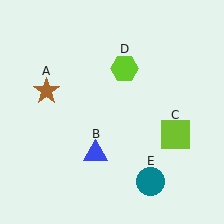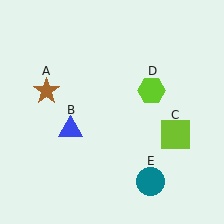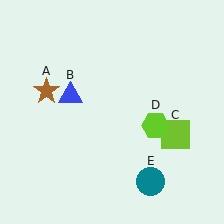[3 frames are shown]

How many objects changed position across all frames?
2 objects changed position: blue triangle (object B), lime hexagon (object D).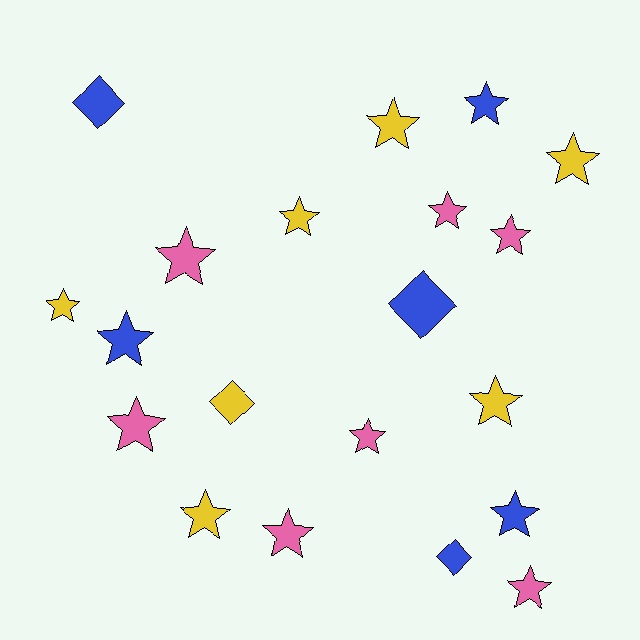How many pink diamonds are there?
There are no pink diamonds.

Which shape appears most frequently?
Star, with 16 objects.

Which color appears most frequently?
Yellow, with 7 objects.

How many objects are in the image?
There are 20 objects.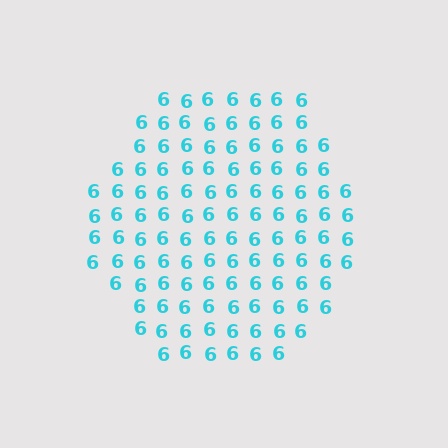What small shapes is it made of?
It is made of small digit 6's.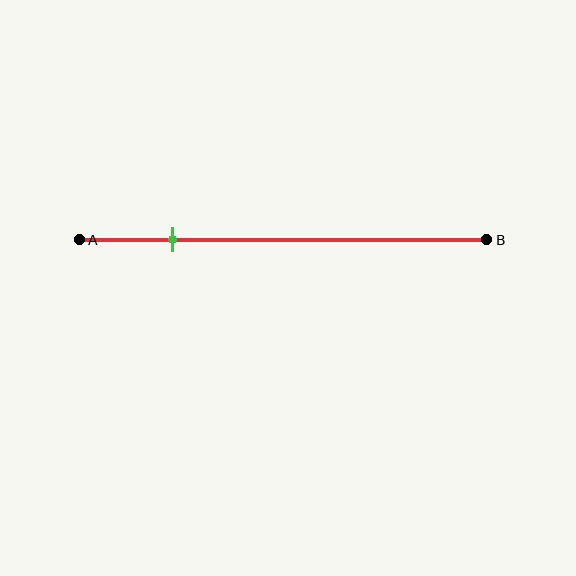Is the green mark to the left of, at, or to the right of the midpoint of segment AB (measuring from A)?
The green mark is to the left of the midpoint of segment AB.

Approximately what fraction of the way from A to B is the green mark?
The green mark is approximately 25% of the way from A to B.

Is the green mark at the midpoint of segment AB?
No, the mark is at about 25% from A, not at the 50% midpoint.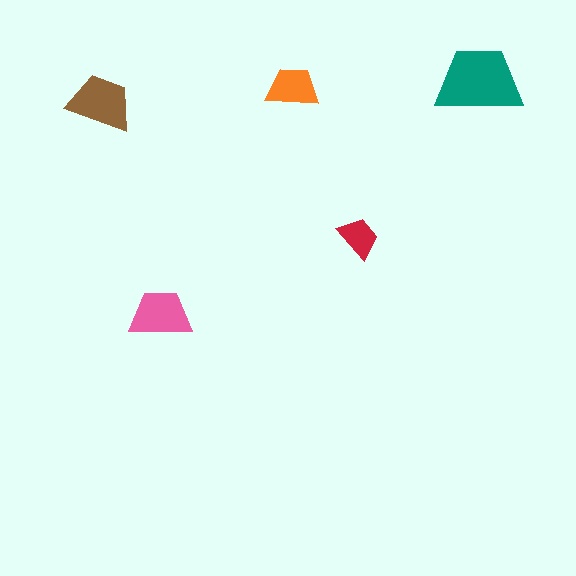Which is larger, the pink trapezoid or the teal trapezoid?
The teal one.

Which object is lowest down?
The pink trapezoid is bottommost.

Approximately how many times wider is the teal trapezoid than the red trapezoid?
About 2 times wider.